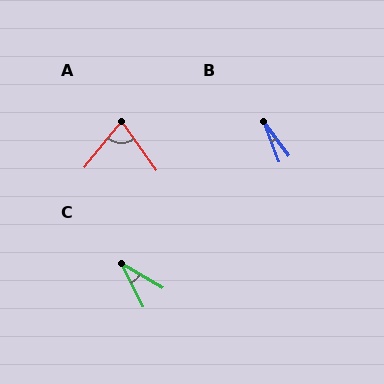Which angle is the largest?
A, at approximately 75 degrees.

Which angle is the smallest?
B, at approximately 15 degrees.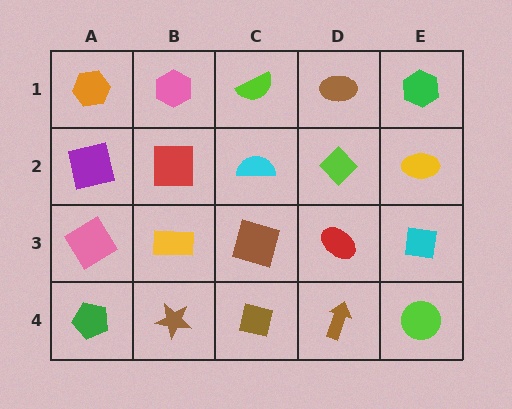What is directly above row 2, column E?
A green hexagon.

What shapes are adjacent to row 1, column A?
A purple square (row 2, column A), a pink hexagon (row 1, column B).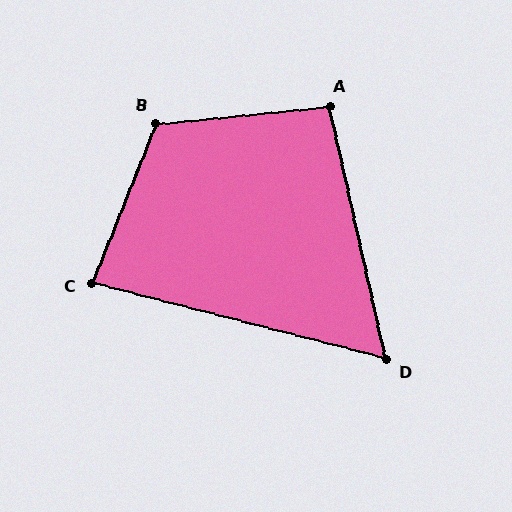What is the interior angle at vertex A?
Approximately 97 degrees (obtuse).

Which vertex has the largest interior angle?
B, at approximately 117 degrees.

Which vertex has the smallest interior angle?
D, at approximately 63 degrees.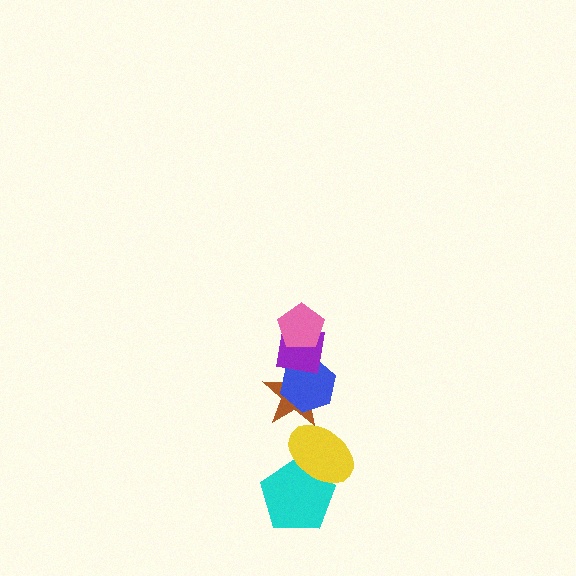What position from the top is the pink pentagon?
The pink pentagon is 1st from the top.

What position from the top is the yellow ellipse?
The yellow ellipse is 5th from the top.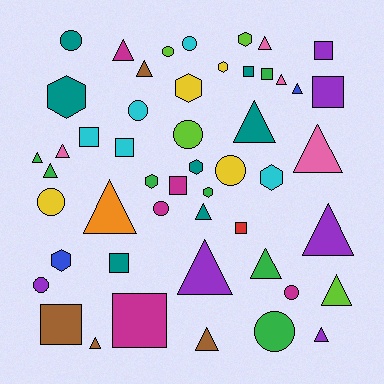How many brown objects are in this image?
There are 4 brown objects.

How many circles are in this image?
There are 11 circles.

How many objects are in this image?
There are 50 objects.